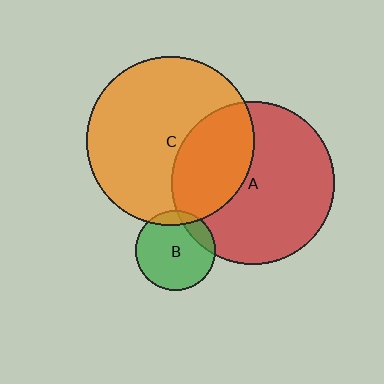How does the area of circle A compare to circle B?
Approximately 4.1 times.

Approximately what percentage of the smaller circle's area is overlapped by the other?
Approximately 10%.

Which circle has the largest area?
Circle C (orange).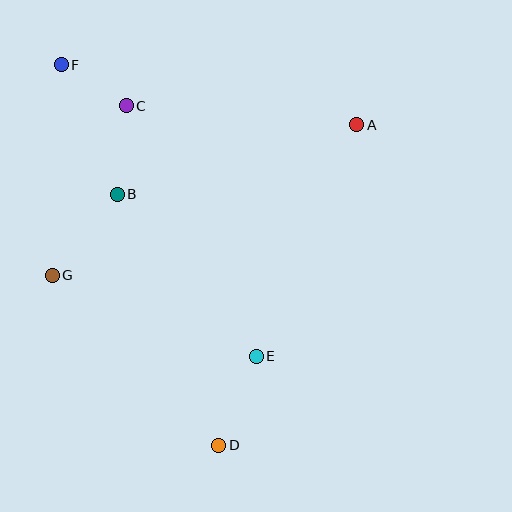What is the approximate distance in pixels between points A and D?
The distance between A and D is approximately 349 pixels.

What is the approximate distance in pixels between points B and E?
The distance between B and E is approximately 214 pixels.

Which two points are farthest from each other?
Points D and F are farthest from each other.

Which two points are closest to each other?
Points C and F are closest to each other.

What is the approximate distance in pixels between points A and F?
The distance between A and F is approximately 301 pixels.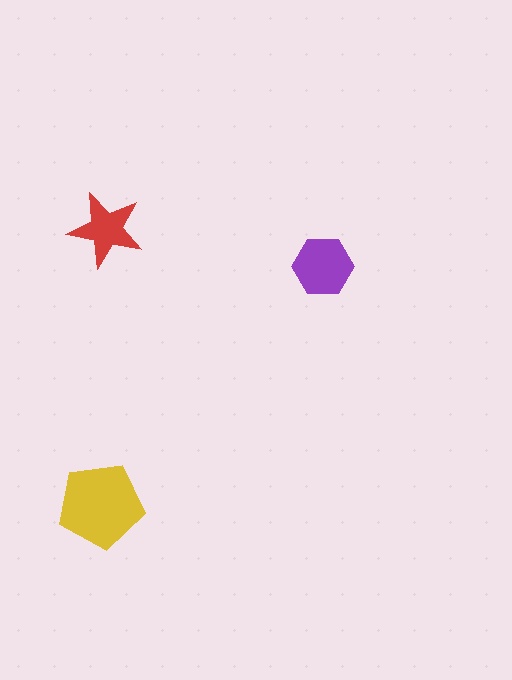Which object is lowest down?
The yellow pentagon is bottommost.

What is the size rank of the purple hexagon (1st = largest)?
2nd.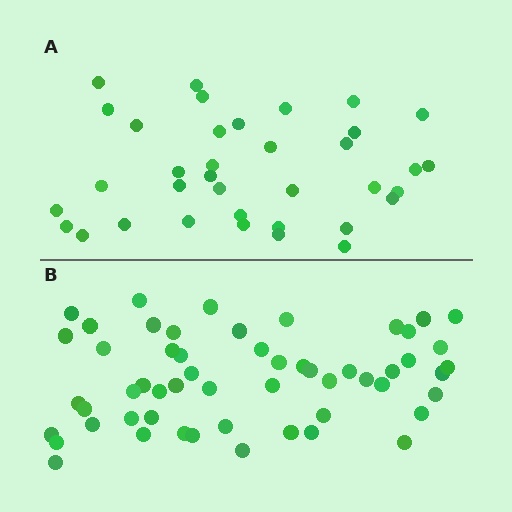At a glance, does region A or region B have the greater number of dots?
Region B (the bottom region) has more dots.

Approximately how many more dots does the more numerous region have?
Region B has approximately 20 more dots than region A.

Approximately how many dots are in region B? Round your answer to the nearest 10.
About 60 dots. (The exact count is 55, which rounds to 60.)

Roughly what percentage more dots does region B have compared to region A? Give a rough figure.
About 55% more.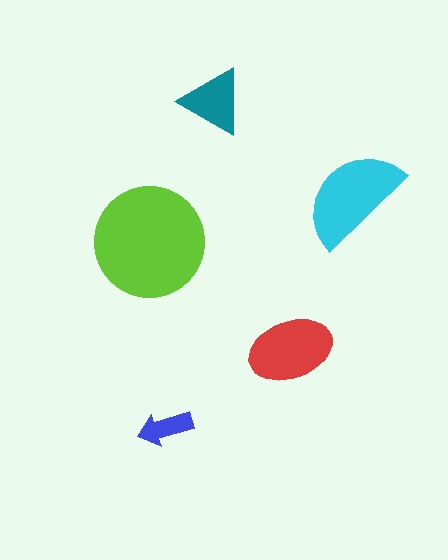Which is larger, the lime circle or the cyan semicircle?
The lime circle.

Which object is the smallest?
The blue arrow.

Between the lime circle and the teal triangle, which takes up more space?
The lime circle.